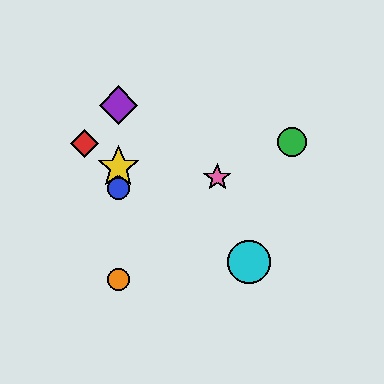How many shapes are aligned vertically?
4 shapes (the blue circle, the yellow star, the purple diamond, the orange circle) are aligned vertically.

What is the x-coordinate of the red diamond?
The red diamond is at x≈85.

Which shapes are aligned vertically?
The blue circle, the yellow star, the purple diamond, the orange circle are aligned vertically.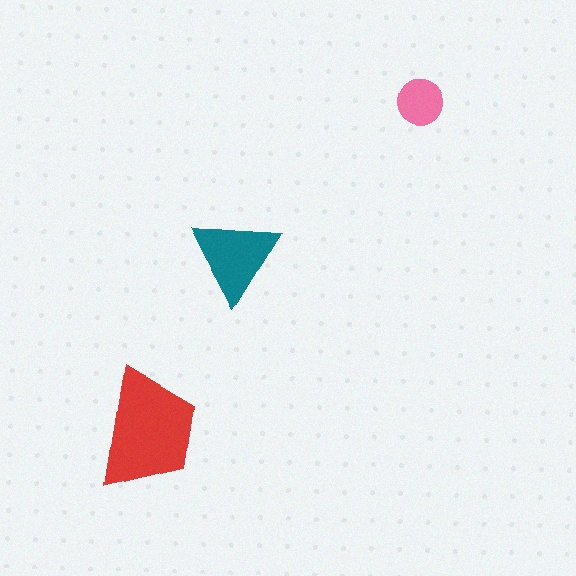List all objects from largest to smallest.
The red trapezoid, the teal triangle, the pink circle.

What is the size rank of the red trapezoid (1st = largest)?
1st.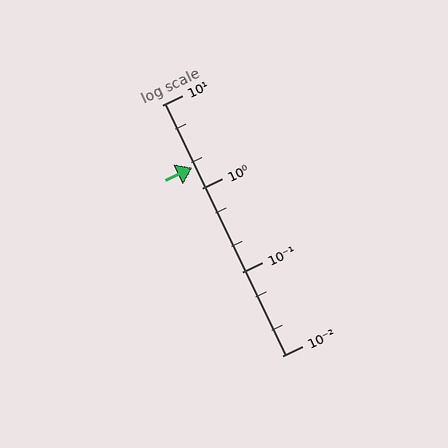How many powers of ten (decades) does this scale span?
The scale spans 3 decades, from 0.01 to 10.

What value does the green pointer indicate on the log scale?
The pointer indicates approximately 1.8.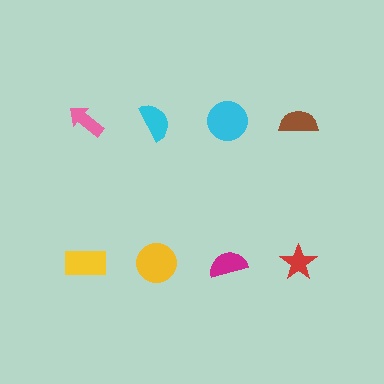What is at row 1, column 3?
A cyan circle.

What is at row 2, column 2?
A yellow circle.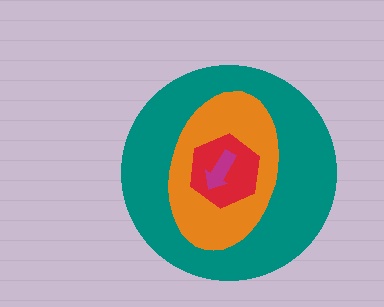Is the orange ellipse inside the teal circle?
Yes.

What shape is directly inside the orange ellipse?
The red hexagon.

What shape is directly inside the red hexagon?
The magenta arrow.